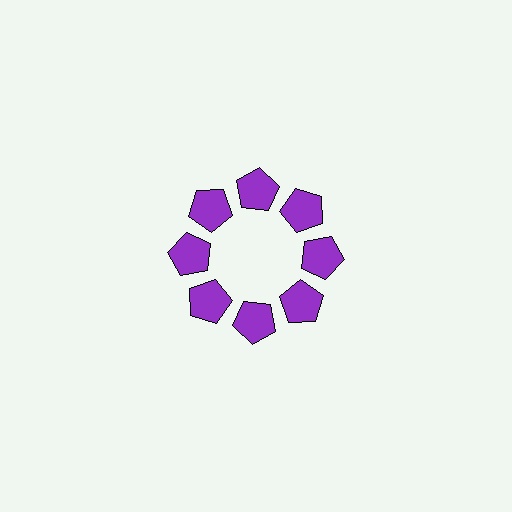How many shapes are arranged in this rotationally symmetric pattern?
There are 8 shapes, arranged in 8 groups of 1.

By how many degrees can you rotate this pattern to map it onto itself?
The pattern maps onto itself every 45 degrees of rotation.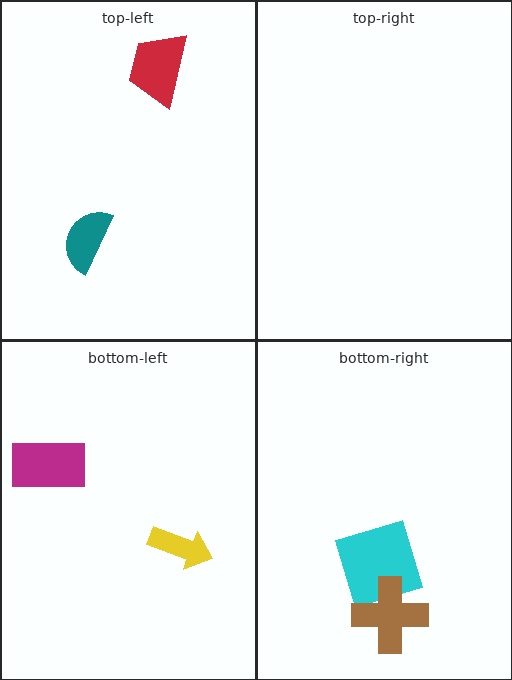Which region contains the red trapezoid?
The top-left region.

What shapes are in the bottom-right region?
The cyan square, the brown cross.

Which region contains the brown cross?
The bottom-right region.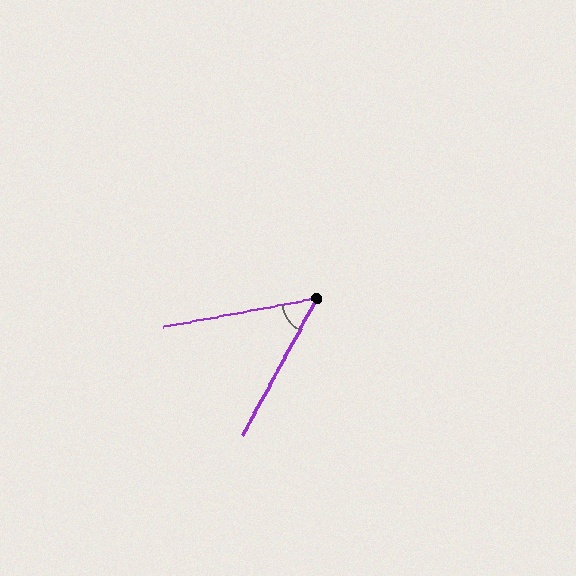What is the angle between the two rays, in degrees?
Approximately 51 degrees.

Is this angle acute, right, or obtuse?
It is acute.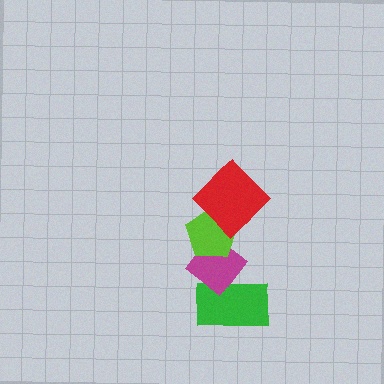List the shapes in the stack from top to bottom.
From top to bottom: the red diamond, the lime pentagon, the magenta diamond, the green rectangle.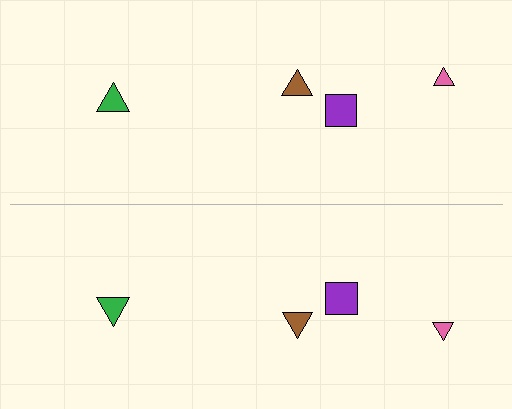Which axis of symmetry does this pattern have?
The pattern has a horizontal axis of symmetry running through the center of the image.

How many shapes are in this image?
There are 8 shapes in this image.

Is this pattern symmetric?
Yes, this pattern has bilateral (reflection) symmetry.